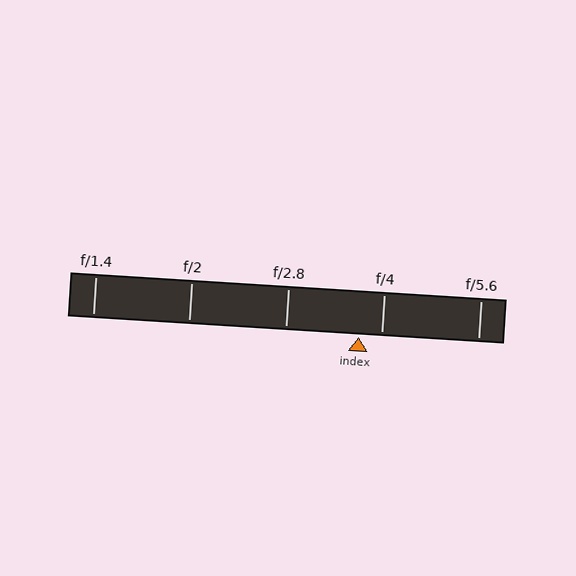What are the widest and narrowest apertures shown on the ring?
The widest aperture shown is f/1.4 and the narrowest is f/5.6.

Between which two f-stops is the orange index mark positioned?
The index mark is between f/2.8 and f/4.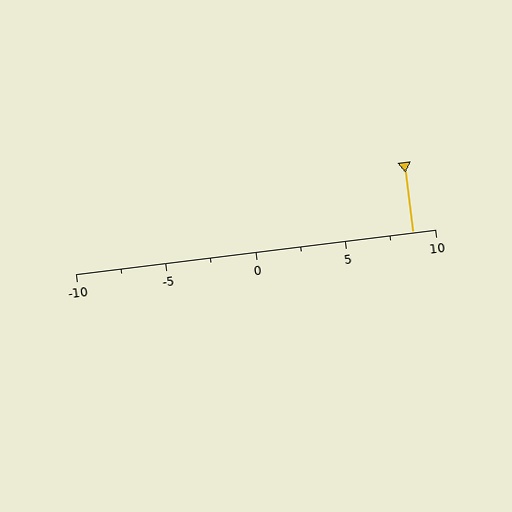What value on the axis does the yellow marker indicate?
The marker indicates approximately 8.8.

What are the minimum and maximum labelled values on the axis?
The axis runs from -10 to 10.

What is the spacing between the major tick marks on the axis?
The major ticks are spaced 5 apart.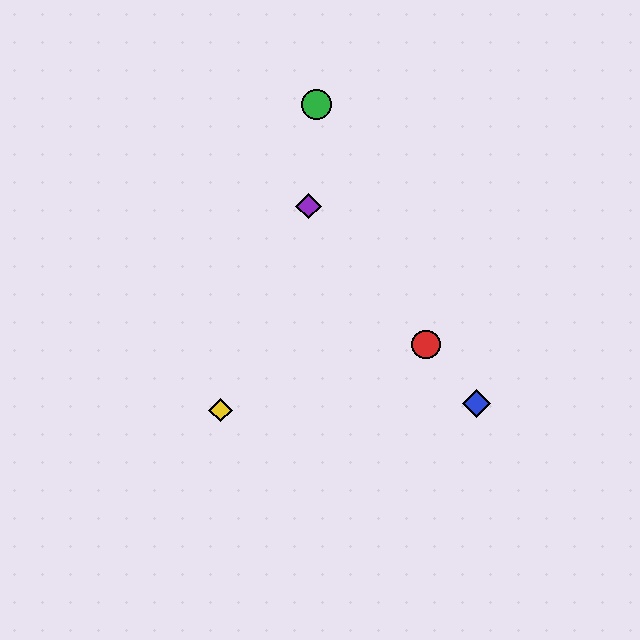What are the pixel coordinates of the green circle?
The green circle is at (317, 105).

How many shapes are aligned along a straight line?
3 shapes (the red circle, the blue diamond, the purple diamond) are aligned along a straight line.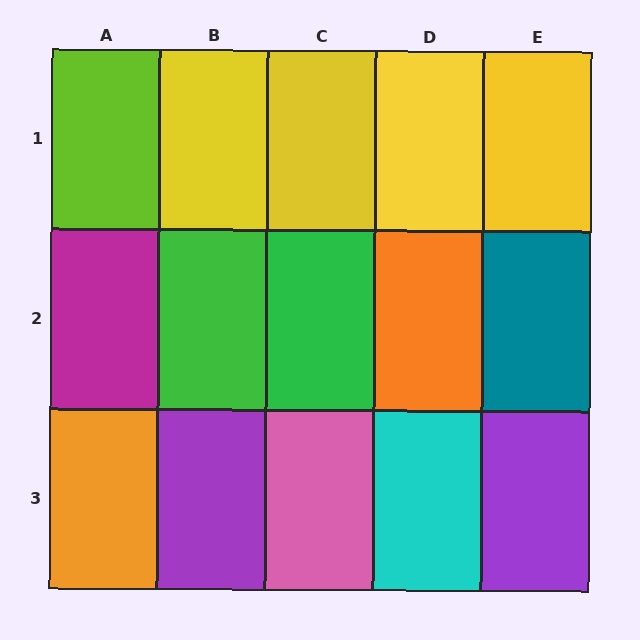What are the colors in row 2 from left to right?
Magenta, green, green, orange, teal.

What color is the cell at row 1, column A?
Lime.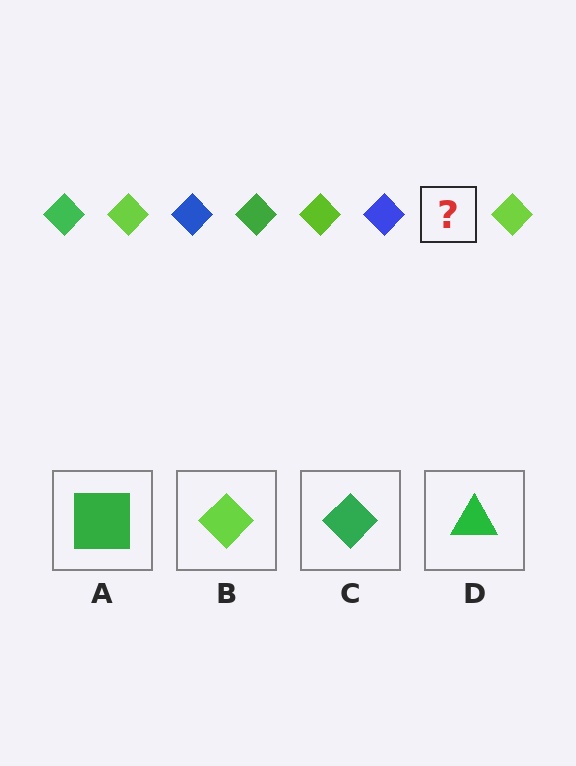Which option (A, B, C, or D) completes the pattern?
C.